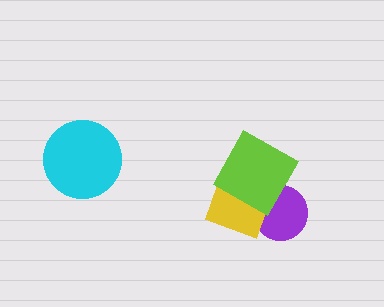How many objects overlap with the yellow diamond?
2 objects overlap with the yellow diamond.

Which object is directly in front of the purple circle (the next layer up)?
The yellow diamond is directly in front of the purple circle.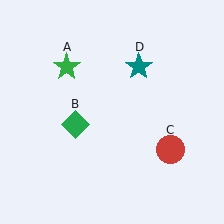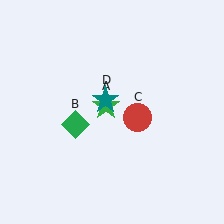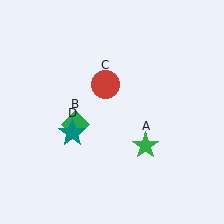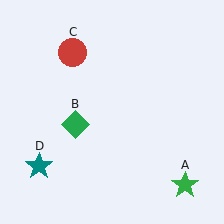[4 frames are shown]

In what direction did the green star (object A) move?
The green star (object A) moved down and to the right.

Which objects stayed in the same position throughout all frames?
Green diamond (object B) remained stationary.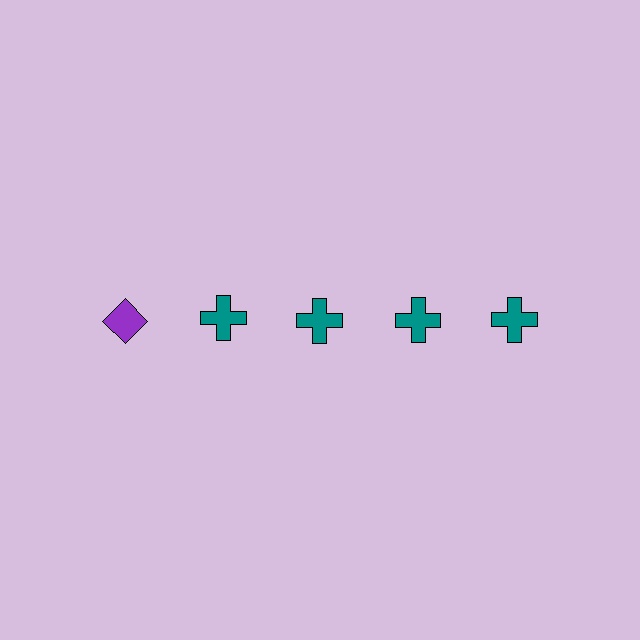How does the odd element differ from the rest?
It differs in both color (purple instead of teal) and shape (diamond instead of cross).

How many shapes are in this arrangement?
There are 5 shapes arranged in a grid pattern.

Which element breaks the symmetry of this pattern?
The purple diamond in the top row, leftmost column breaks the symmetry. All other shapes are teal crosses.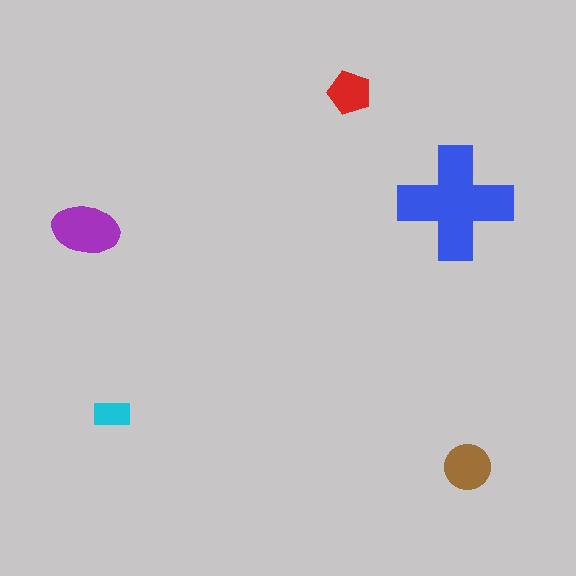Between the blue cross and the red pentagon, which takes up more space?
The blue cross.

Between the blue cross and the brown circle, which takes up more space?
The blue cross.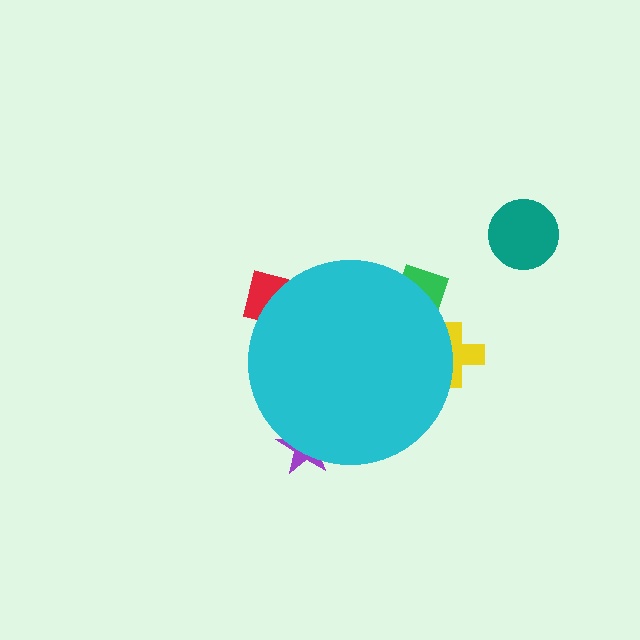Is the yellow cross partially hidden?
Yes, the yellow cross is partially hidden behind the cyan circle.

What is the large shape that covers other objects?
A cyan circle.